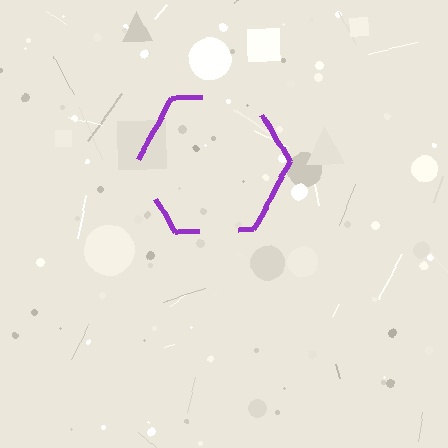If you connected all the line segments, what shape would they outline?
They would outline a hexagon.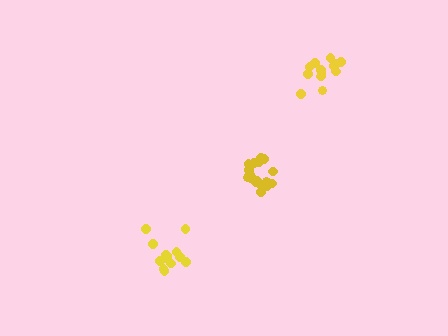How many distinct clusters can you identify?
There are 3 distinct clusters.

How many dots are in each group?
Group 1: 13 dots, Group 2: 13 dots, Group 3: 19 dots (45 total).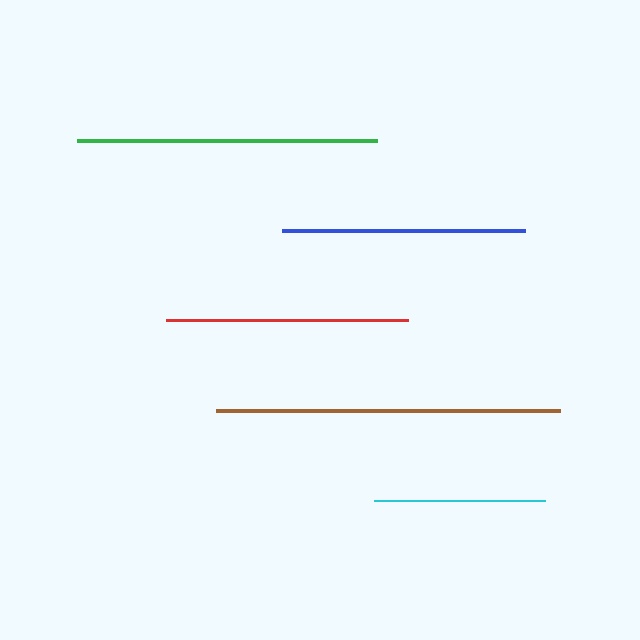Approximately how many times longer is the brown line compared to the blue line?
The brown line is approximately 1.4 times the length of the blue line.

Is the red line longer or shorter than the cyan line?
The red line is longer than the cyan line.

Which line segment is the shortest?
The cyan line is the shortest at approximately 172 pixels.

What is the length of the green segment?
The green segment is approximately 300 pixels long.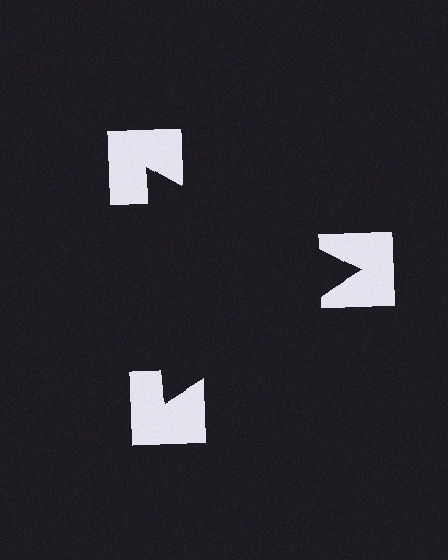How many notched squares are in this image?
There are 3 — one at each vertex of the illusory triangle.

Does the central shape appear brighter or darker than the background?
It typically appears slightly darker than the background, even though no actual brightness change is drawn.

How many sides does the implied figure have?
3 sides.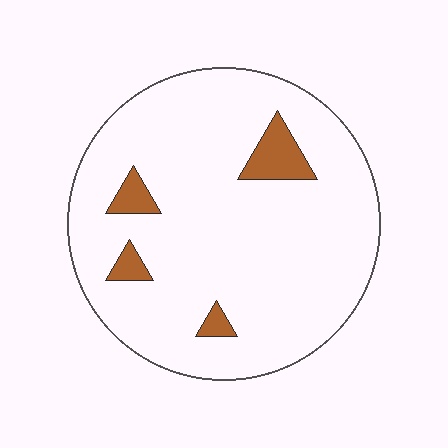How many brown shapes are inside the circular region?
4.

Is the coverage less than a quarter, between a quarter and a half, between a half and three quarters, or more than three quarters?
Less than a quarter.